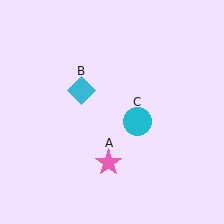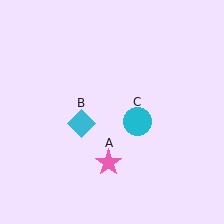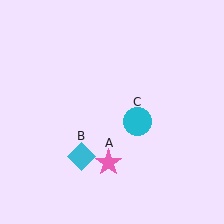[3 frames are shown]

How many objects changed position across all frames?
1 object changed position: cyan diamond (object B).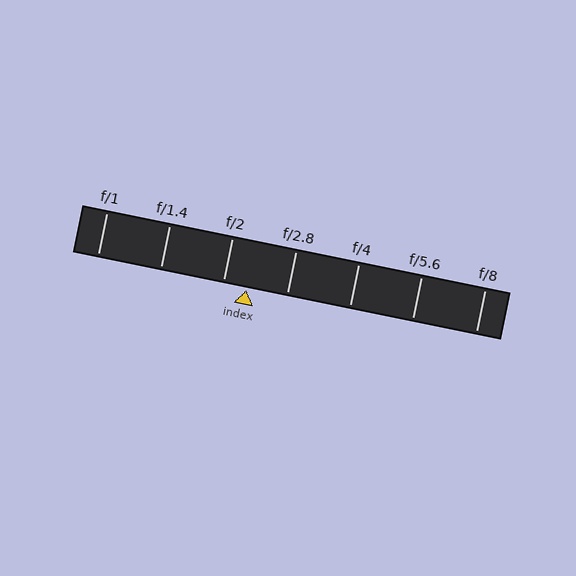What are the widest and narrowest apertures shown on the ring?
The widest aperture shown is f/1 and the narrowest is f/8.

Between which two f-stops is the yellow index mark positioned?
The index mark is between f/2 and f/2.8.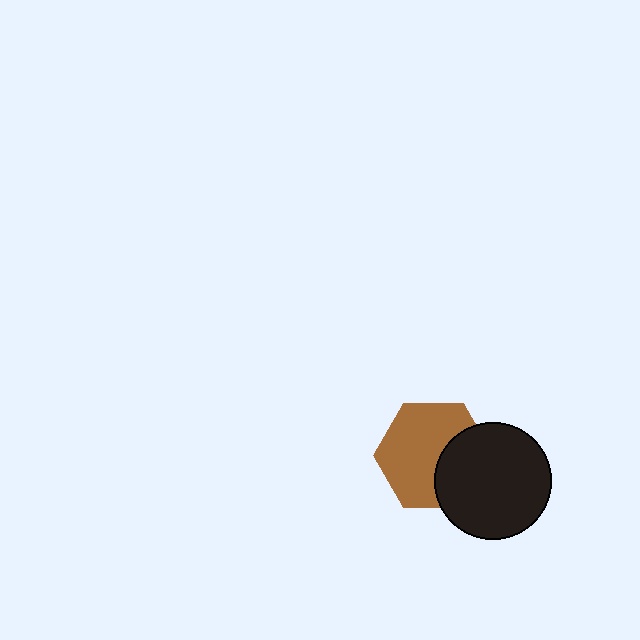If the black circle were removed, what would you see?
You would see the complete brown hexagon.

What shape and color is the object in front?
The object in front is a black circle.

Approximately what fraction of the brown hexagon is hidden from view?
Roughly 34% of the brown hexagon is hidden behind the black circle.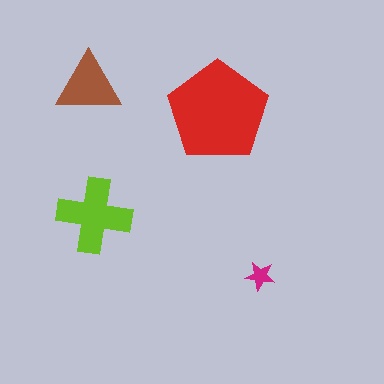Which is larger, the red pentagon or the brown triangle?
The red pentagon.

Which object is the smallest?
The magenta star.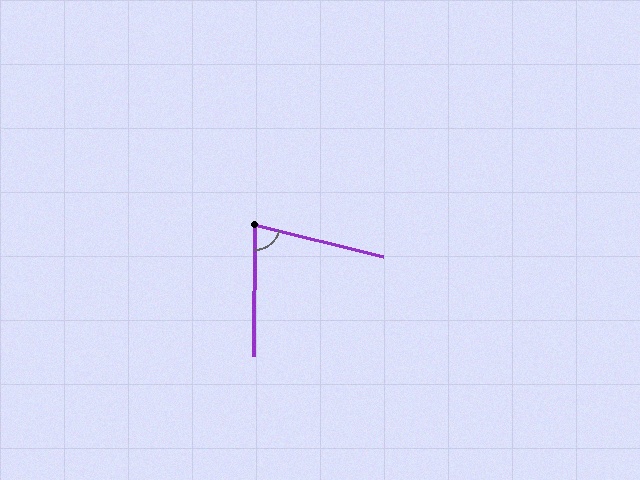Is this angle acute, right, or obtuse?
It is acute.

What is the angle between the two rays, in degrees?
Approximately 76 degrees.